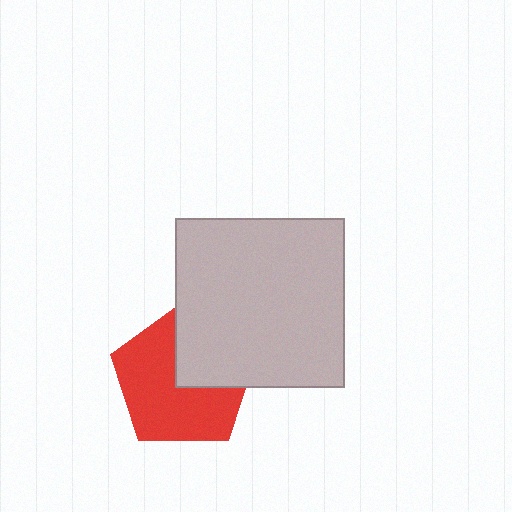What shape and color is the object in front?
The object in front is a light gray square.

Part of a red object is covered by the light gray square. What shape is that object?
It is a pentagon.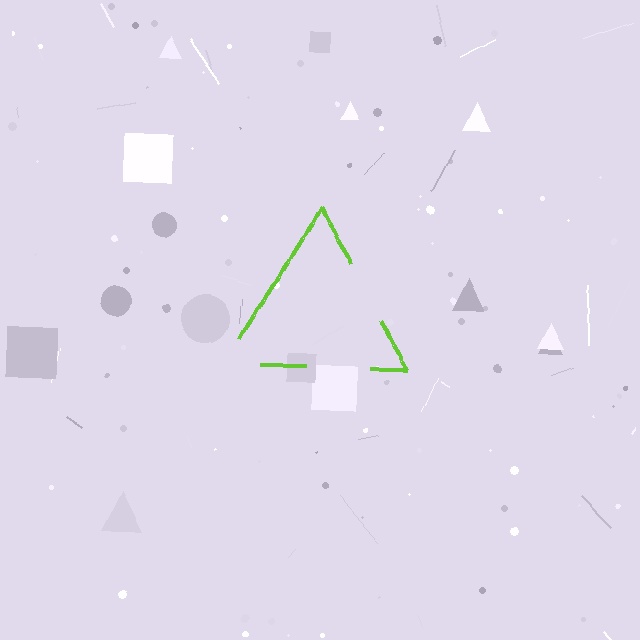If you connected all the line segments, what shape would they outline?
They would outline a triangle.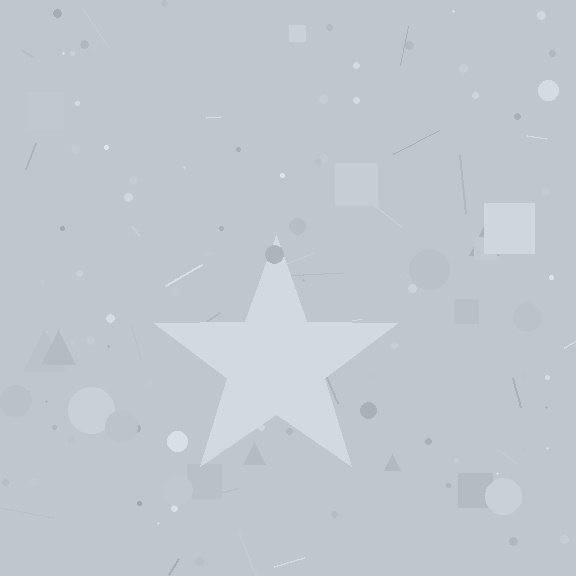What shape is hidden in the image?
A star is hidden in the image.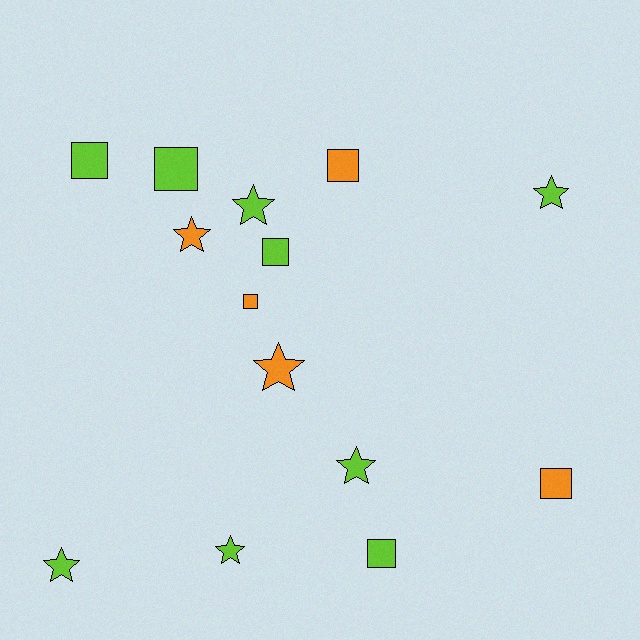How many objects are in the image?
There are 14 objects.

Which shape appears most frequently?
Square, with 7 objects.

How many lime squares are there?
There are 4 lime squares.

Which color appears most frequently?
Lime, with 9 objects.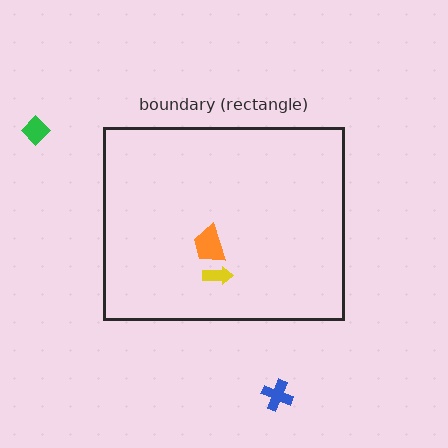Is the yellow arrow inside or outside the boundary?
Inside.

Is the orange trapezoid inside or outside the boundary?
Inside.